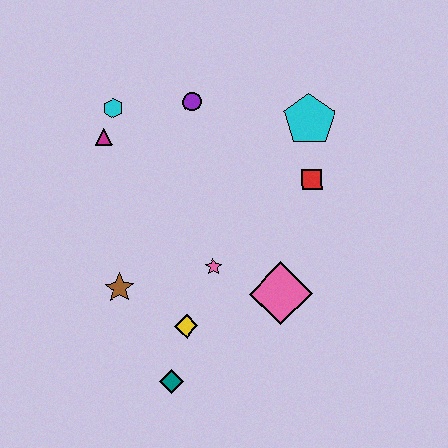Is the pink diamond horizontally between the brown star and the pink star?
No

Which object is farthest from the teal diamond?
The cyan pentagon is farthest from the teal diamond.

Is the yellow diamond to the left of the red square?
Yes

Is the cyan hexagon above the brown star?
Yes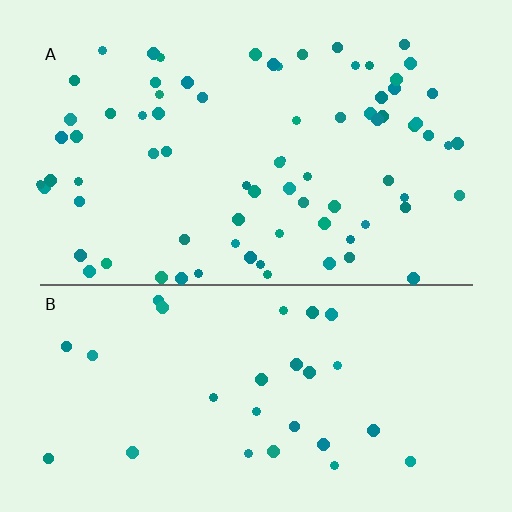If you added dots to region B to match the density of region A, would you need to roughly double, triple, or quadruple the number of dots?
Approximately double.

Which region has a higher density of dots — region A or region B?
A (the top).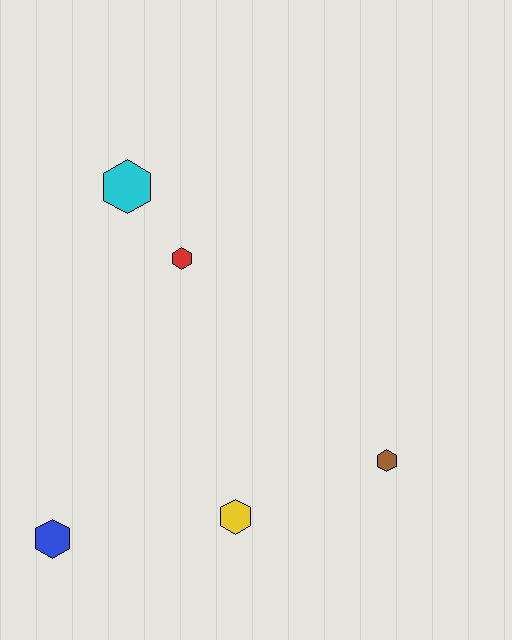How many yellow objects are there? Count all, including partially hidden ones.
There is 1 yellow object.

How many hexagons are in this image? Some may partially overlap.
There are 5 hexagons.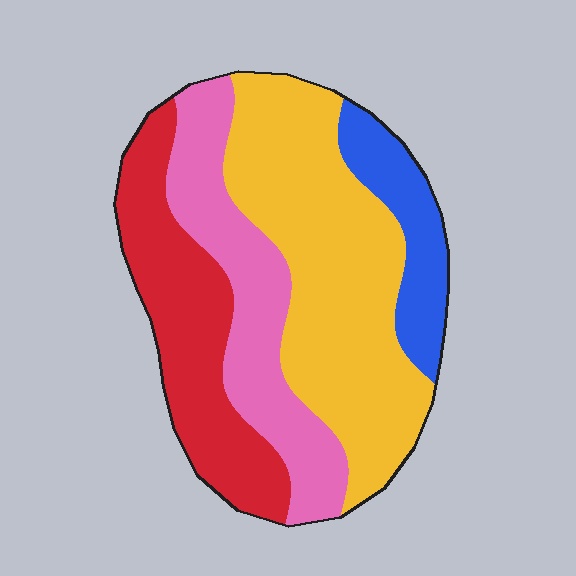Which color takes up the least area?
Blue, at roughly 10%.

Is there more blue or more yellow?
Yellow.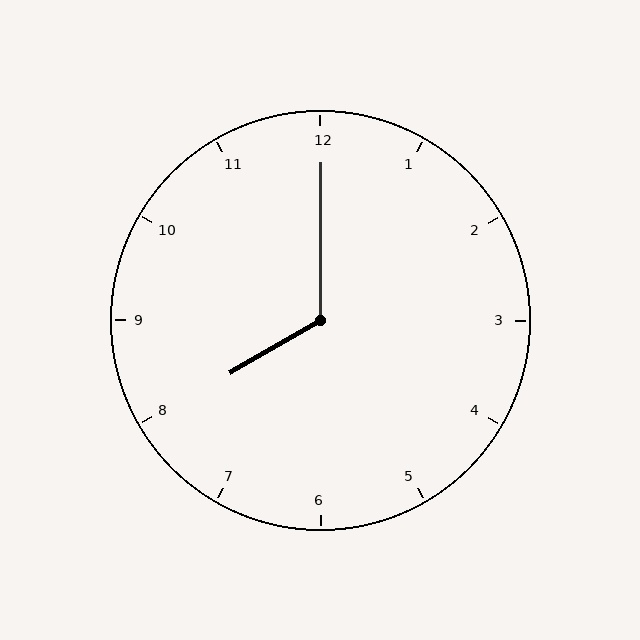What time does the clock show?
8:00.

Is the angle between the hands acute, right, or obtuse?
It is obtuse.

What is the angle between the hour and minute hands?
Approximately 120 degrees.